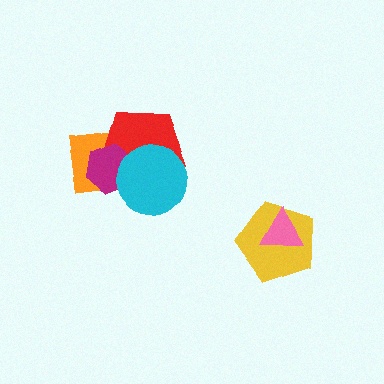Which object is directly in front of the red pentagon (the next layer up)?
The magenta hexagon is directly in front of the red pentagon.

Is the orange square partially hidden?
Yes, it is partially covered by another shape.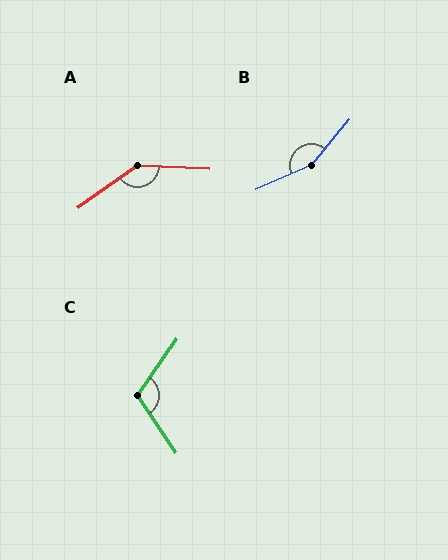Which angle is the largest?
B, at approximately 153 degrees.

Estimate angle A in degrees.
Approximately 141 degrees.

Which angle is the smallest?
C, at approximately 111 degrees.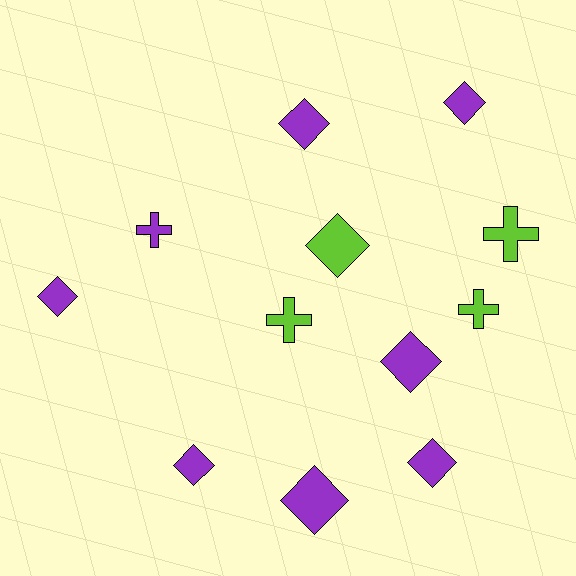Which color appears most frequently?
Purple, with 8 objects.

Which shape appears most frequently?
Diamond, with 8 objects.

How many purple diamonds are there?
There are 7 purple diamonds.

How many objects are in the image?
There are 12 objects.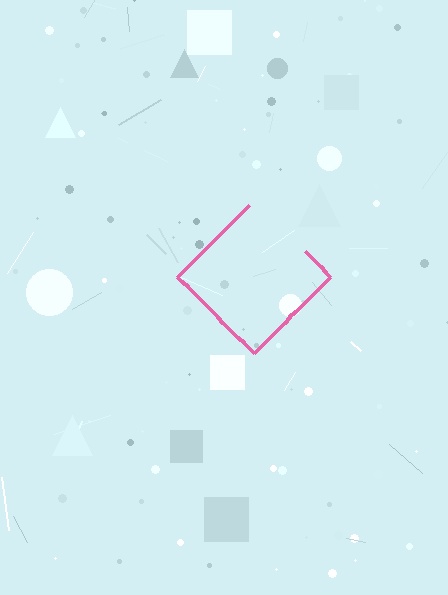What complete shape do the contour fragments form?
The contour fragments form a diamond.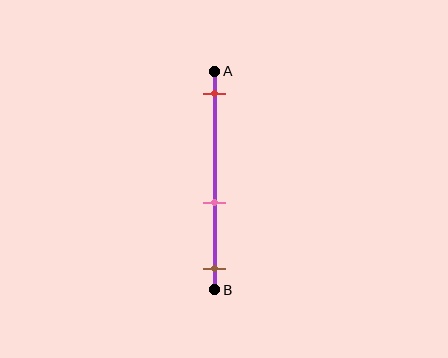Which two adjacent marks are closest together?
The pink and brown marks are the closest adjacent pair.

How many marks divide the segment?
There are 3 marks dividing the segment.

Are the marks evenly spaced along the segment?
No, the marks are not evenly spaced.